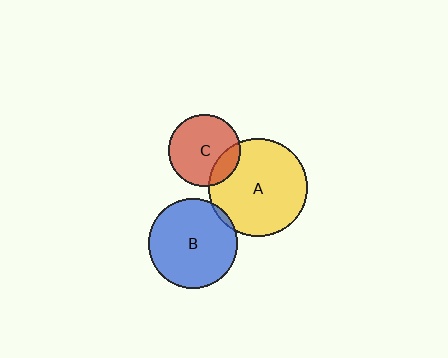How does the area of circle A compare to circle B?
Approximately 1.2 times.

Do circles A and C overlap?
Yes.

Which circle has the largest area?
Circle A (yellow).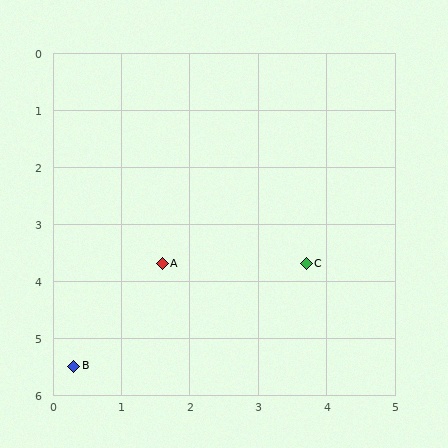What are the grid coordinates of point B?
Point B is at approximately (0.3, 5.5).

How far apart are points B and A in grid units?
Points B and A are about 2.2 grid units apart.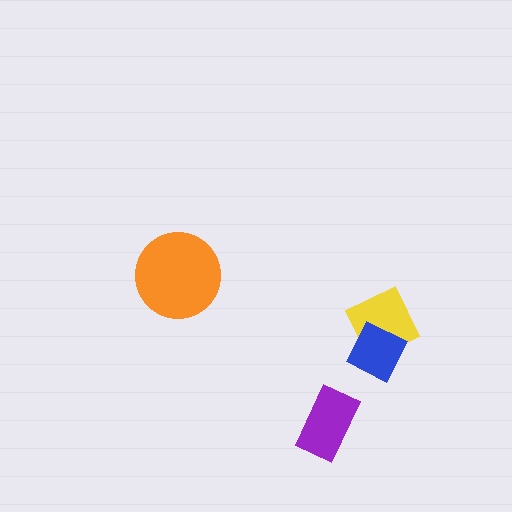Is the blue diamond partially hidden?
No, no other shape covers it.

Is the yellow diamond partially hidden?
Yes, it is partially covered by another shape.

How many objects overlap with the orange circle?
0 objects overlap with the orange circle.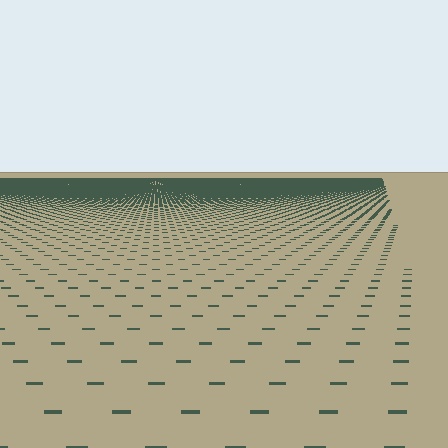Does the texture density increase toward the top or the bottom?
Density increases toward the top.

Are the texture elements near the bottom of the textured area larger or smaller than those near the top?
Larger. Near the bottom, elements are closer to the viewer and appear at a bigger on-screen size.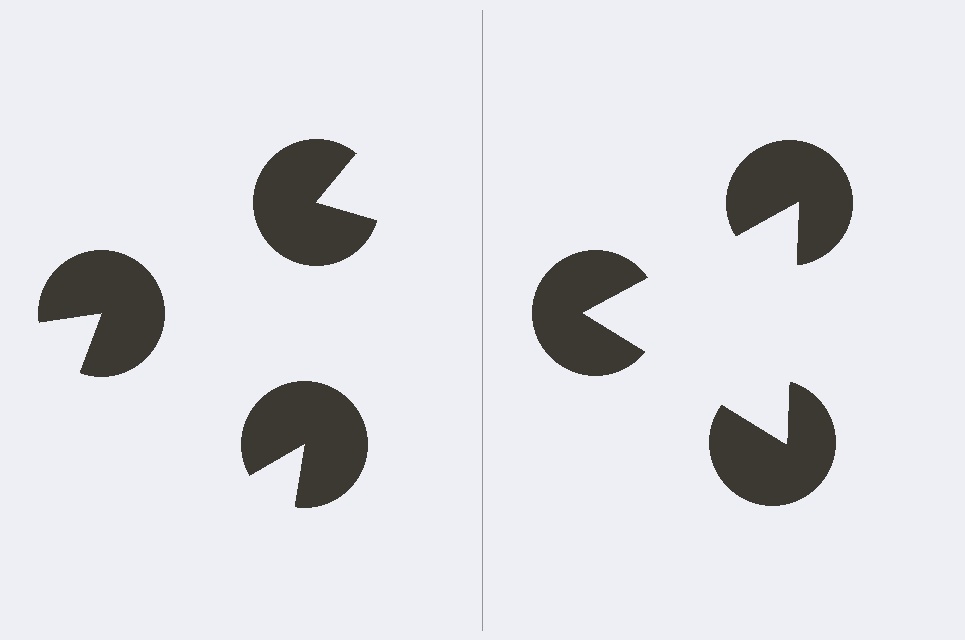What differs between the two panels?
The pac-man discs are positioned identically on both sides; only the wedge orientations differ. On the right they align to a triangle; on the left they are misaligned.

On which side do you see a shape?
An illusory triangle appears on the right side. On the left side the wedge cuts are rotated, so no coherent shape forms.